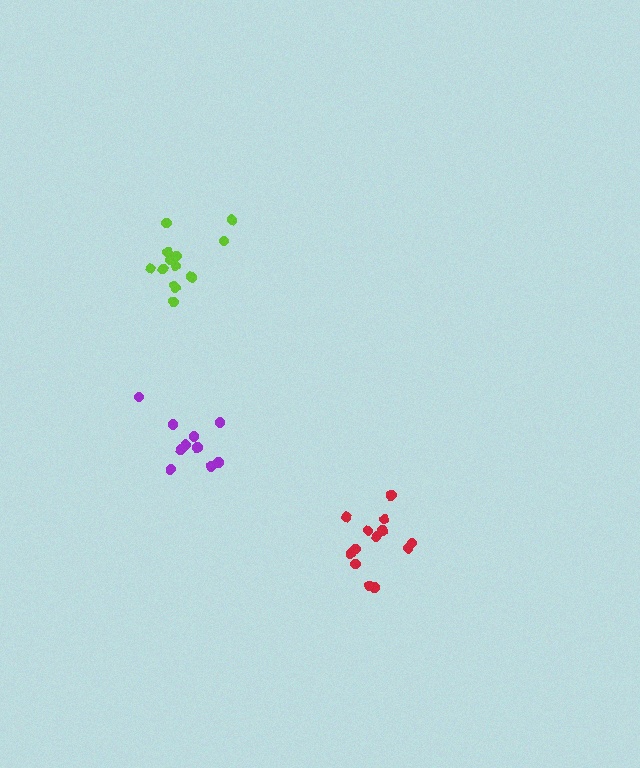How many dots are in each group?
Group 1: 13 dots, Group 2: 13 dots, Group 3: 10 dots (36 total).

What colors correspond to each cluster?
The clusters are colored: lime, red, purple.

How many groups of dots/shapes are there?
There are 3 groups.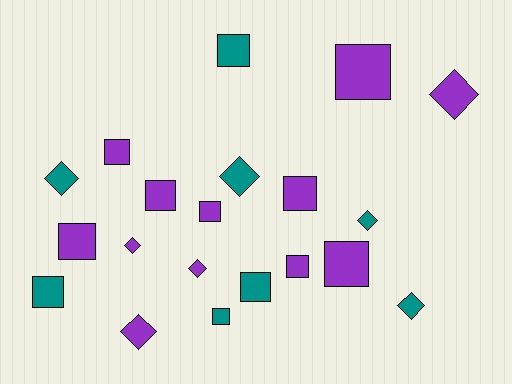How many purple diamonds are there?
There are 4 purple diamonds.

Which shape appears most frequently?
Square, with 12 objects.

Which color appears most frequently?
Purple, with 12 objects.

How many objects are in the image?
There are 20 objects.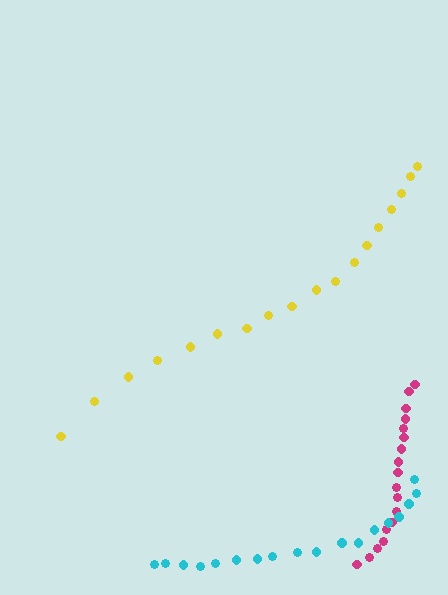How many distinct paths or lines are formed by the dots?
There are 3 distinct paths.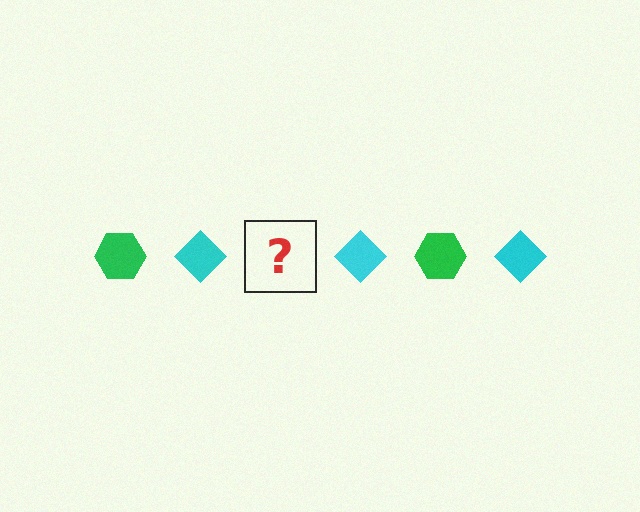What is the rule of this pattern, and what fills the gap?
The rule is that the pattern alternates between green hexagon and cyan diamond. The gap should be filled with a green hexagon.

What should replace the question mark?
The question mark should be replaced with a green hexagon.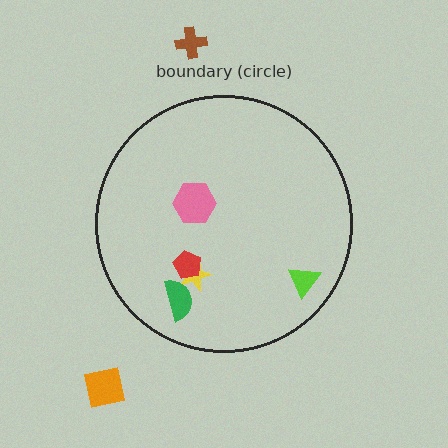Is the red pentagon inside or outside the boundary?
Inside.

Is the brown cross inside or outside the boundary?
Outside.